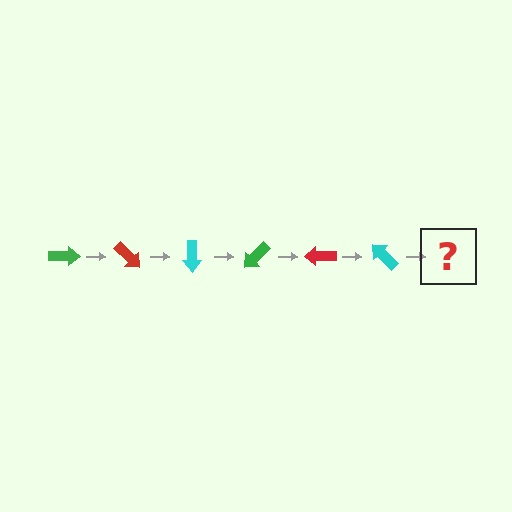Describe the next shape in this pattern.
It should be a green arrow, rotated 270 degrees from the start.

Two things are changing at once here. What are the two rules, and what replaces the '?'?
The two rules are that it rotates 45 degrees each step and the color cycles through green, red, and cyan. The '?' should be a green arrow, rotated 270 degrees from the start.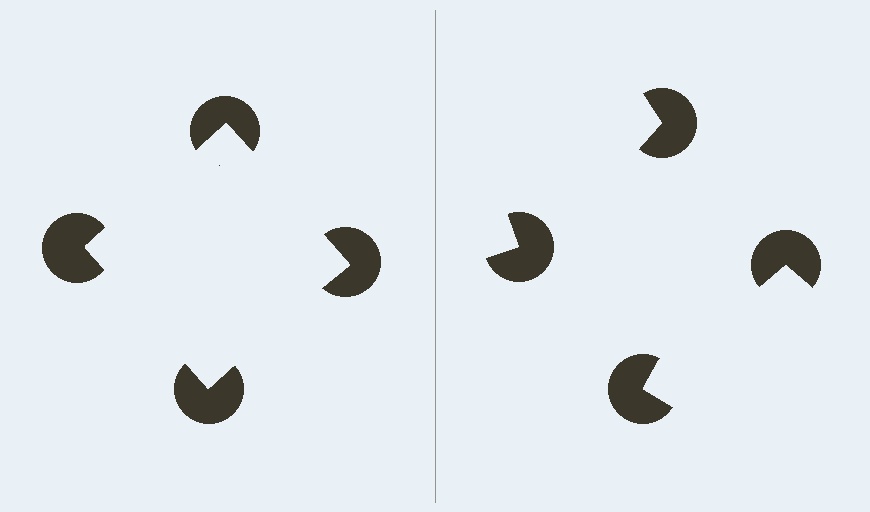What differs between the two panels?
The pac-man discs are positioned identically on both sides; only the wedge orientations differ. On the left they align to a square; on the right they are misaligned.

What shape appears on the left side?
An illusory square.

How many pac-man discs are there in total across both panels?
8 — 4 on each side.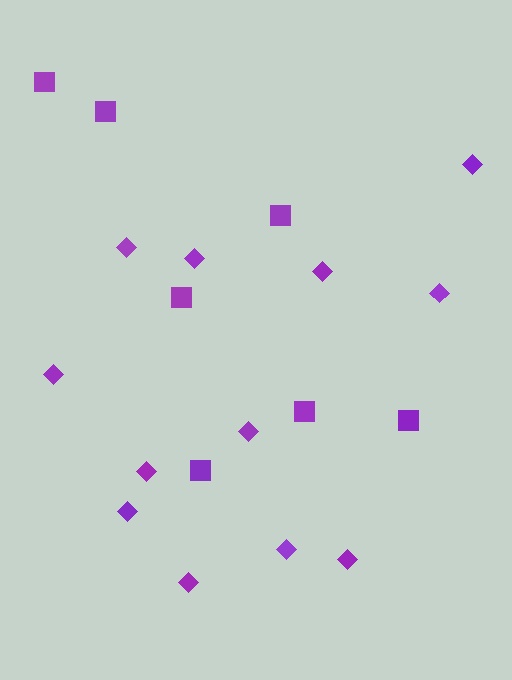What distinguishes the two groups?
There are 2 groups: one group of squares (7) and one group of diamonds (12).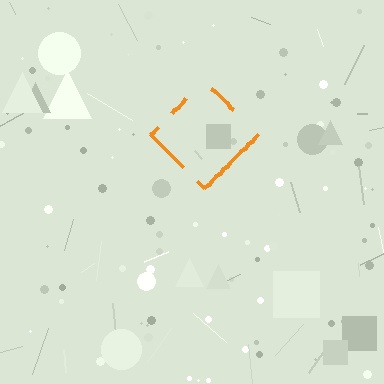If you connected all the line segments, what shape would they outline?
They would outline a diamond.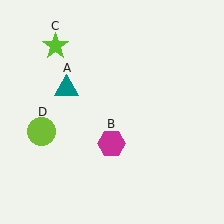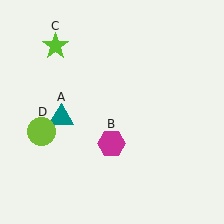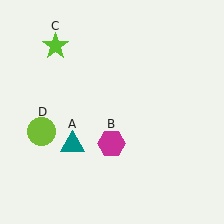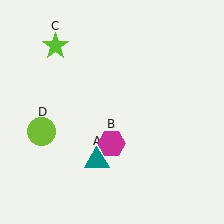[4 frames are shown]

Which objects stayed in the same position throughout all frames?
Magenta hexagon (object B) and lime star (object C) and lime circle (object D) remained stationary.